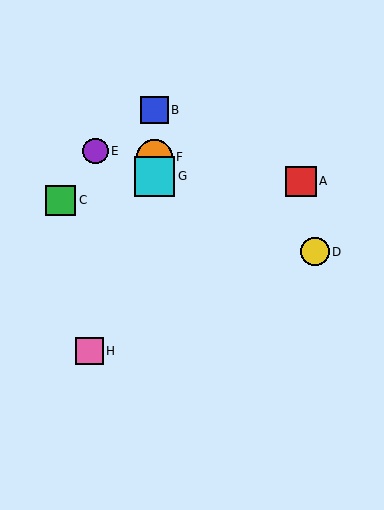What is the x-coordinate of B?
Object B is at x≈155.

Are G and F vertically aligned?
Yes, both are at x≈155.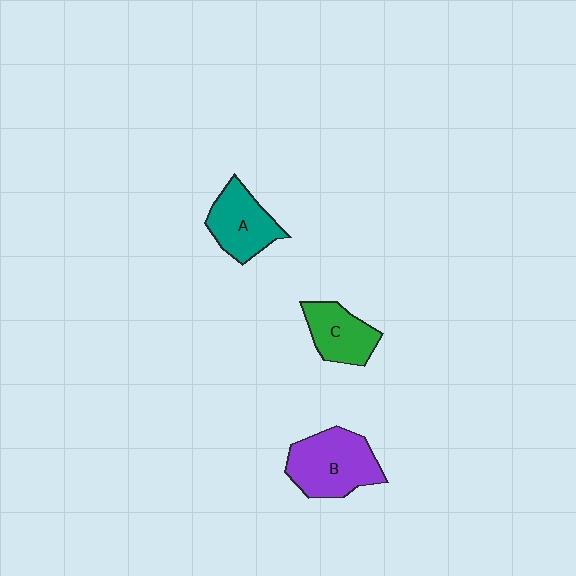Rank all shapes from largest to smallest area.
From largest to smallest: B (purple), A (teal), C (green).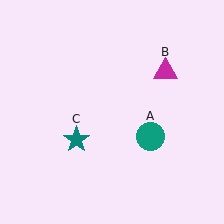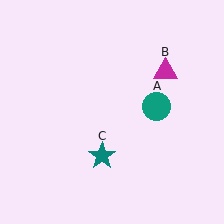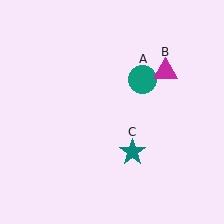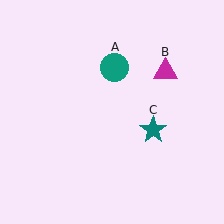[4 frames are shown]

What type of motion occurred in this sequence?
The teal circle (object A), teal star (object C) rotated counterclockwise around the center of the scene.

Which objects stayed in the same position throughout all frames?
Magenta triangle (object B) remained stationary.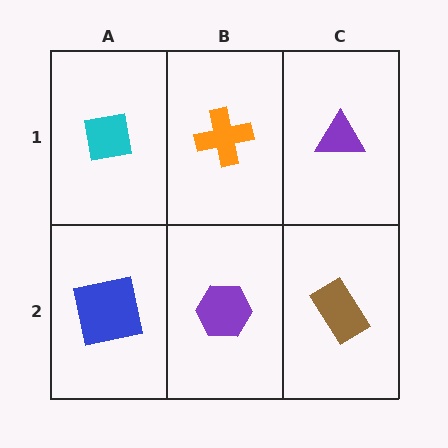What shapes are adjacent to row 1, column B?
A purple hexagon (row 2, column B), a cyan square (row 1, column A), a purple triangle (row 1, column C).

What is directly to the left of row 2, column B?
A blue square.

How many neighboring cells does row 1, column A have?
2.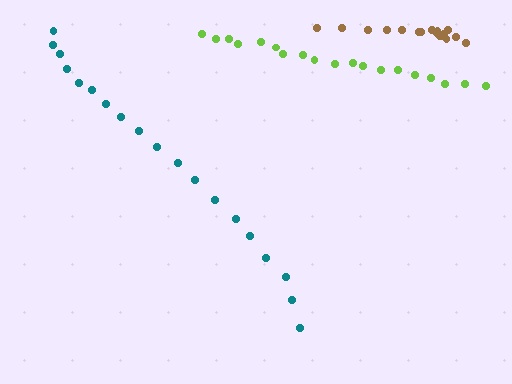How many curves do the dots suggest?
There are 3 distinct paths.